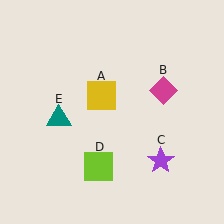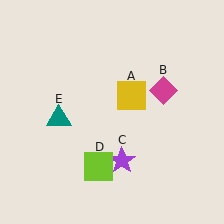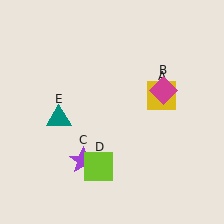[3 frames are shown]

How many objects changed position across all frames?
2 objects changed position: yellow square (object A), purple star (object C).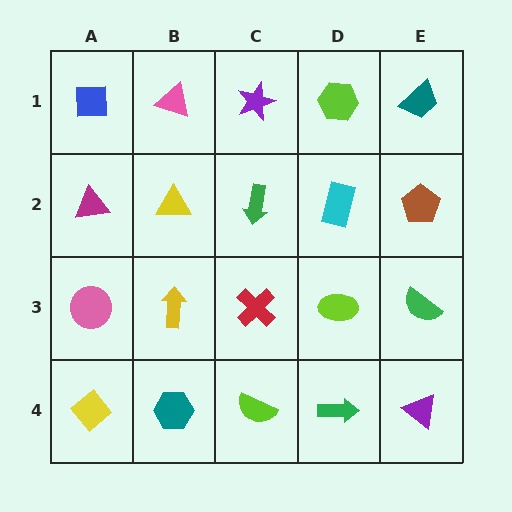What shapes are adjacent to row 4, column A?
A pink circle (row 3, column A), a teal hexagon (row 4, column B).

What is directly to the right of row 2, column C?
A cyan rectangle.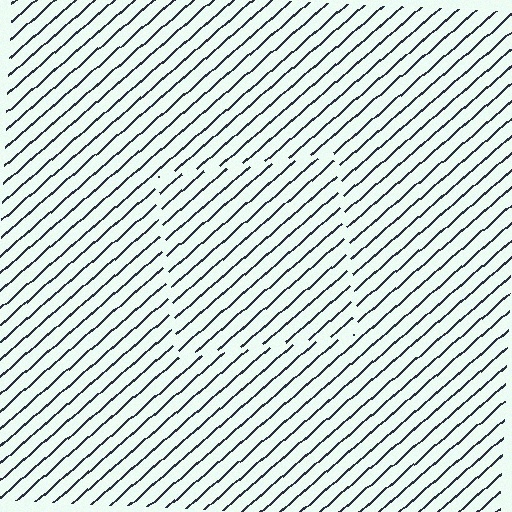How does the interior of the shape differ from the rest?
The interior of the shape contains the same grating, shifted by half a period — the contour is defined by the phase discontinuity where line-ends from the inner and outer gratings abut.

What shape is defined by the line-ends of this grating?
An illusory square. The interior of the shape contains the same grating, shifted by half a period — the contour is defined by the phase discontinuity where line-ends from the inner and outer gratings abut.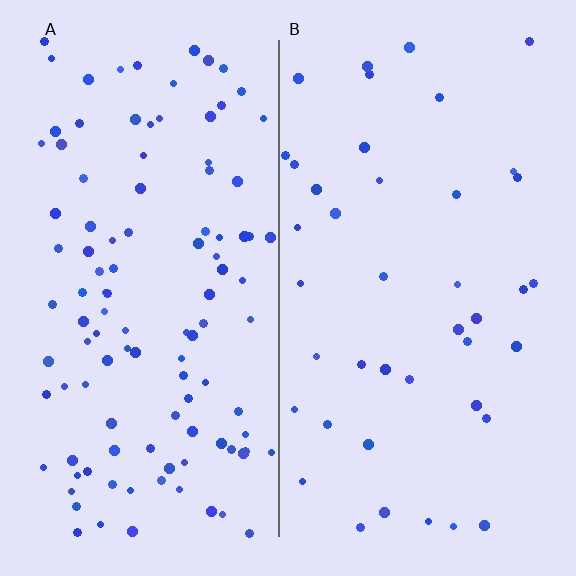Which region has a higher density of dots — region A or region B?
A (the left).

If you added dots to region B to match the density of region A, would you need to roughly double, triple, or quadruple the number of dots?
Approximately triple.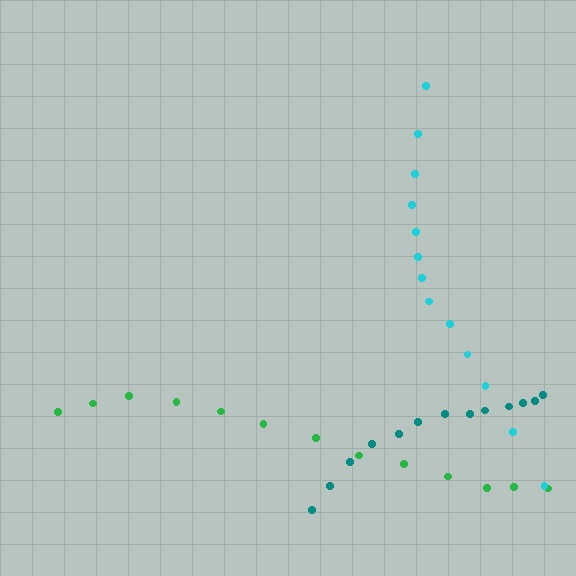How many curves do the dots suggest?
There are 3 distinct paths.